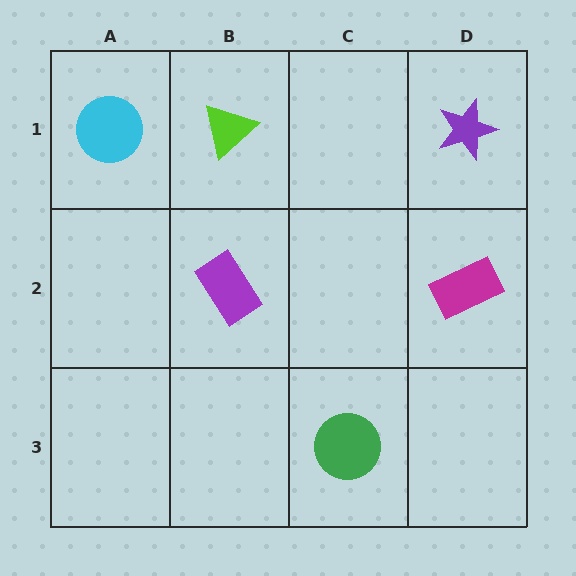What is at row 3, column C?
A green circle.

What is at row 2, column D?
A magenta rectangle.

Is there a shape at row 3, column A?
No, that cell is empty.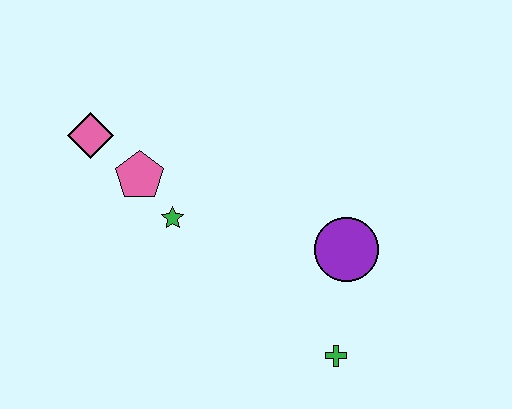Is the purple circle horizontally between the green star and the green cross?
No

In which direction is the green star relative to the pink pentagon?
The green star is below the pink pentagon.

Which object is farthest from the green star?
The green cross is farthest from the green star.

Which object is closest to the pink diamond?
The pink pentagon is closest to the pink diamond.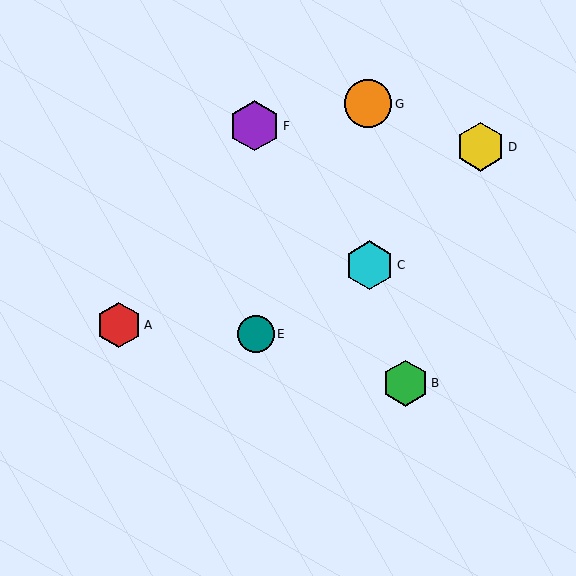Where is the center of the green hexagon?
The center of the green hexagon is at (406, 383).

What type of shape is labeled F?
Shape F is a purple hexagon.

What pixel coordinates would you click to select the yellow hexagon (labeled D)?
Click at (480, 147) to select the yellow hexagon D.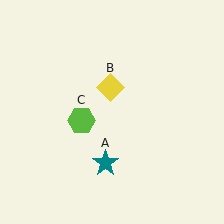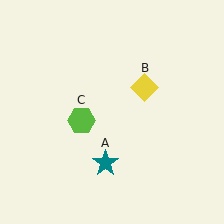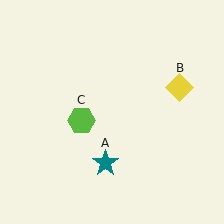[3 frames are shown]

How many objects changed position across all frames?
1 object changed position: yellow diamond (object B).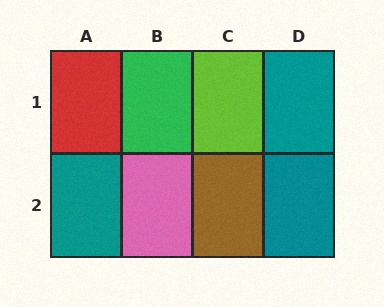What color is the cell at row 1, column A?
Red.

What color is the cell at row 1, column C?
Lime.